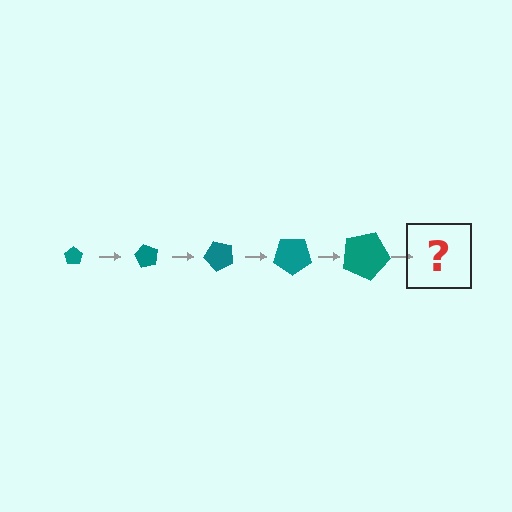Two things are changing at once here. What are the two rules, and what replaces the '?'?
The two rules are that the pentagon grows larger each step and it rotates 60 degrees each step. The '?' should be a pentagon, larger than the previous one and rotated 300 degrees from the start.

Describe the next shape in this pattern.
It should be a pentagon, larger than the previous one and rotated 300 degrees from the start.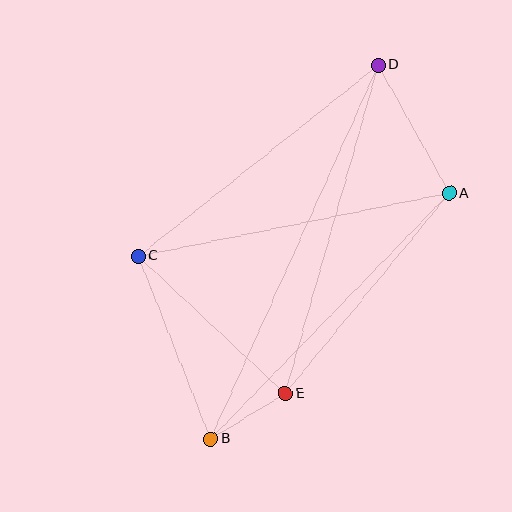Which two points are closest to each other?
Points B and E are closest to each other.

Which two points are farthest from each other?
Points B and D are farthest from each other.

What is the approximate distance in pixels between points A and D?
The distance between A and D is approximately 147 pixels.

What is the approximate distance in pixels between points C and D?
The distance between C and D is approximately 307 pixels.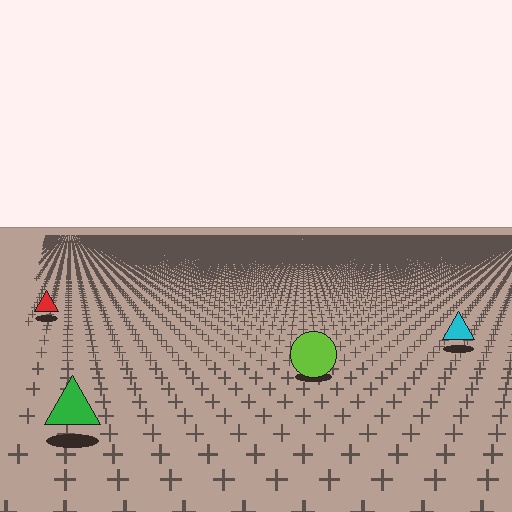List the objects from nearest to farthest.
From nearest to farthest: the green triangle, the lime circle, the cyan triangle, the red triangle.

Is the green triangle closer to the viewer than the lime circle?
Yes. The green triangle is closer — you can tell from the texture gradient: the ground texture is coarser near it.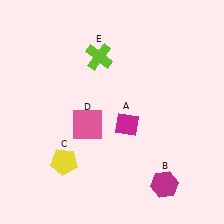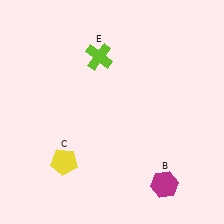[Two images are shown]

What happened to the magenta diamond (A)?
The magenta diamond (A) was removed in Image 2. It was in the bottom-right area of Image 1.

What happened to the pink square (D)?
The pink square (D) was removed in Image 2. It was in the bottom-left area of Image 1.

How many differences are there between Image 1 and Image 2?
There are 2 differences between the two images.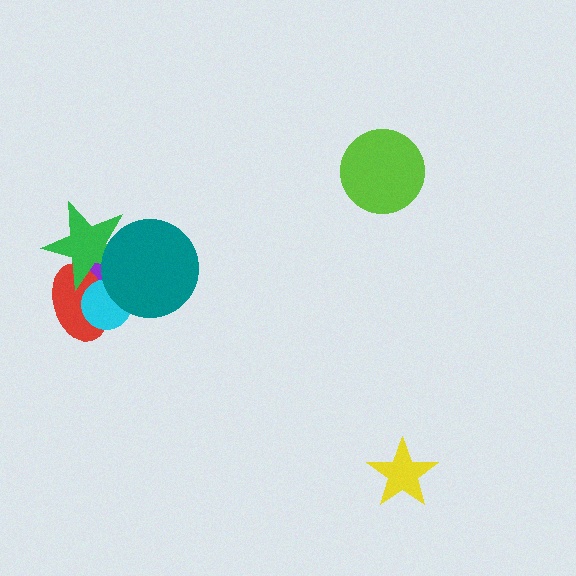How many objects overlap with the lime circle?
0 objects overlap with the lime circle.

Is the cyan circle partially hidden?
Yes, it is partially covered by another shape.